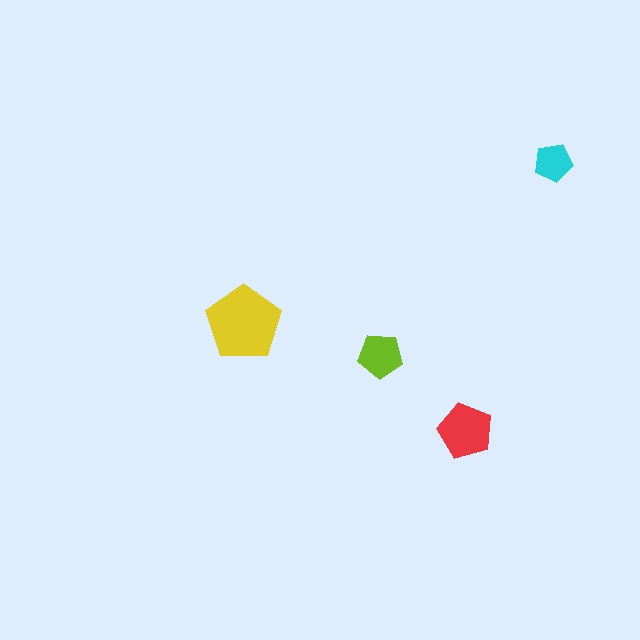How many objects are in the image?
There are 4 objects in the image.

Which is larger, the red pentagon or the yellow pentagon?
The yellow one.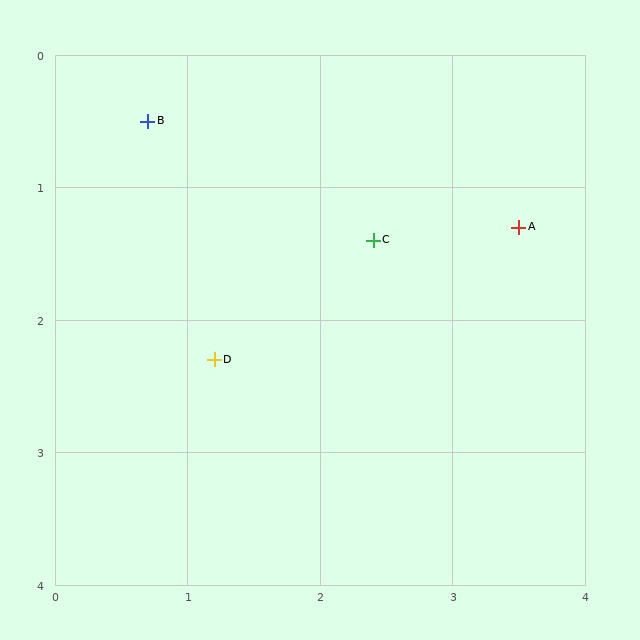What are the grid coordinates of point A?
Point A is at approximately (3.5, 1.3).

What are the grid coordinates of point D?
Point D is at approximately (1.2, 2.3).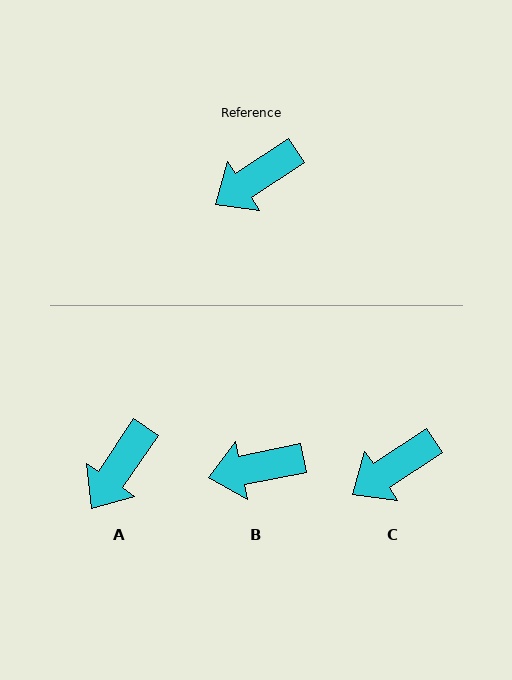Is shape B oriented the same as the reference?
No, it is off by about 22 degrees.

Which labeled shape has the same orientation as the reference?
C.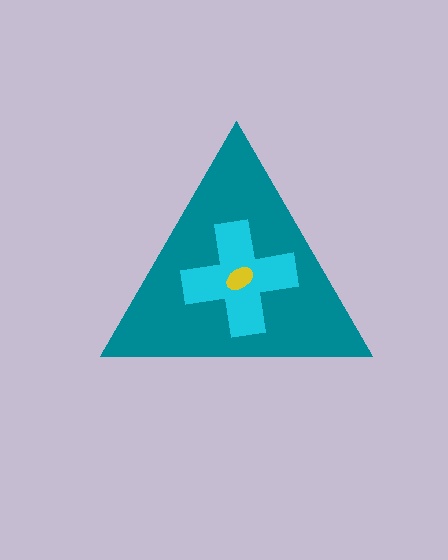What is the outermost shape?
The teal triangle.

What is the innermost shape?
The yellow ellipse.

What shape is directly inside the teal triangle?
The cyan cross.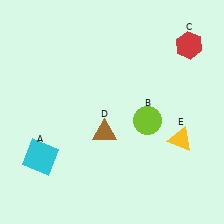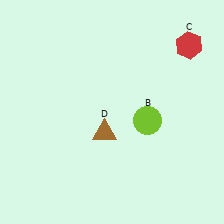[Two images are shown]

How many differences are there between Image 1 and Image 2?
There are 2 differences between the two images.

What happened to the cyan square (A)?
The cyan square (A) was removed in Image 2. It was in the bottom-left area of Image 1.